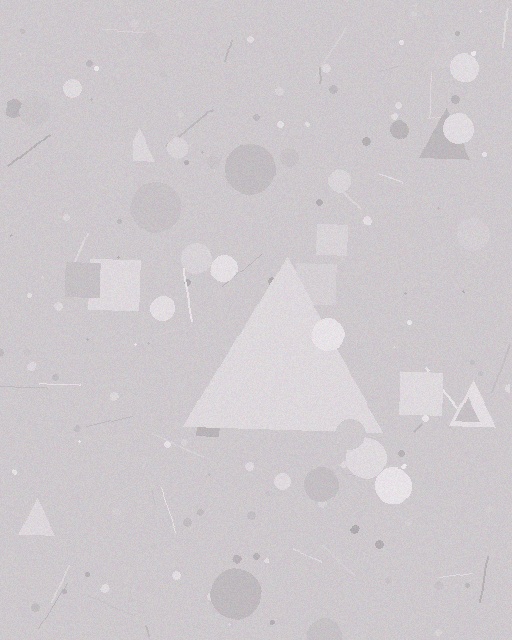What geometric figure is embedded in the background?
A triangle is embedded in the background.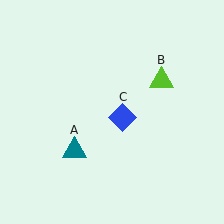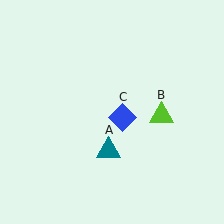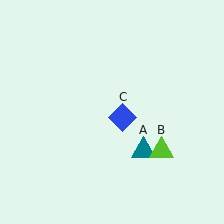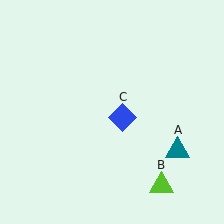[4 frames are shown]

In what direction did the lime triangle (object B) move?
The lime triangle (object B) moved down.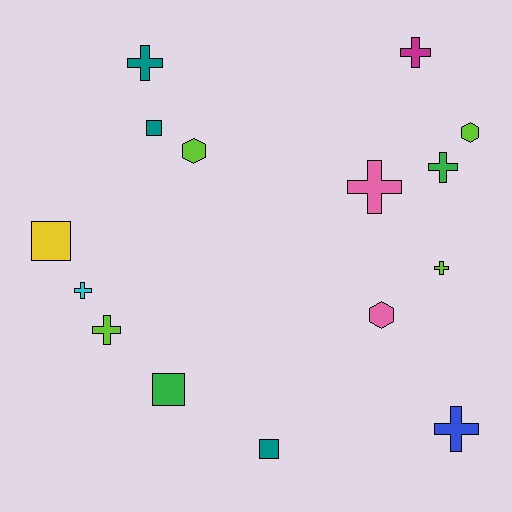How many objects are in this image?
There are 15 objects.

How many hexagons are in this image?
There are 3 hexagons.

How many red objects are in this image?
There are no red objects.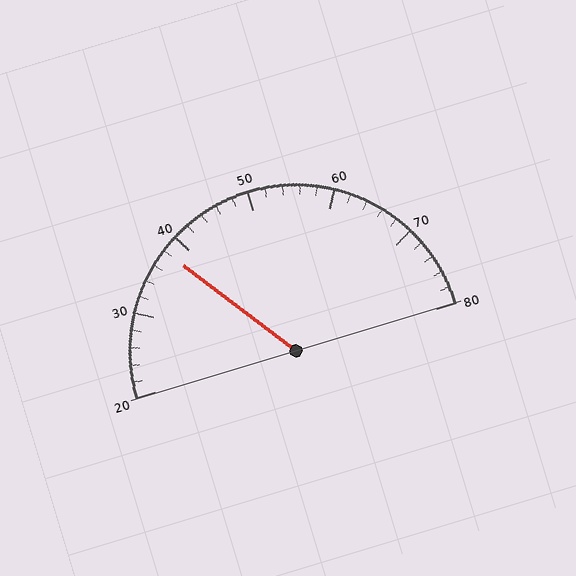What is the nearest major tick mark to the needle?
The nearest major tick mark is 40.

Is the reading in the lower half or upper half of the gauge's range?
The reading is in the lower half of the range (20 to 80).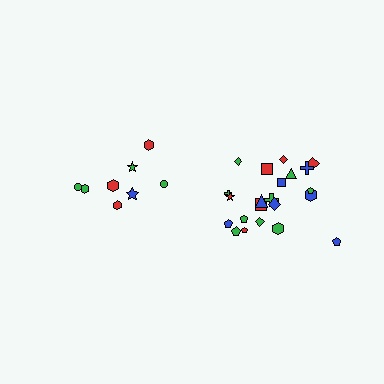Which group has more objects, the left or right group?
The right group.